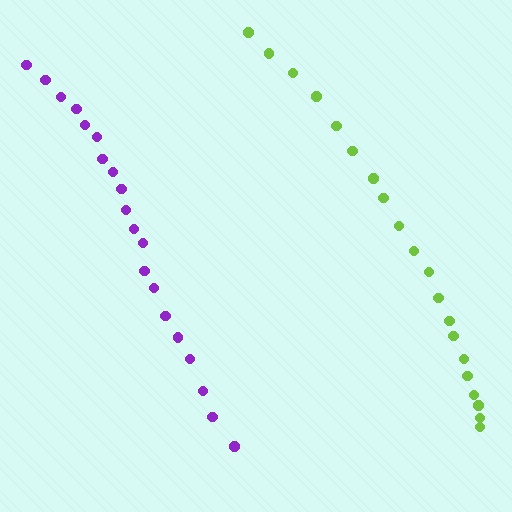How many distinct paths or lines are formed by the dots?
There are 2 distinct paths.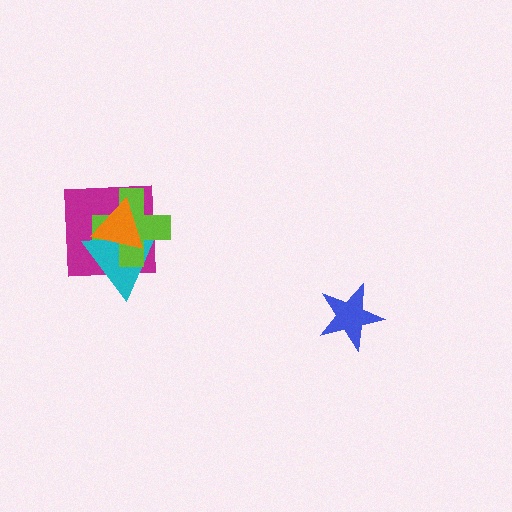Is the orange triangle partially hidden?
No, no other shape covers it.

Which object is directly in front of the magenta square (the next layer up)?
The cyan triangle is directly in front of the magenta square.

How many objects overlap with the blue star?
0 objects overlap with the blue star.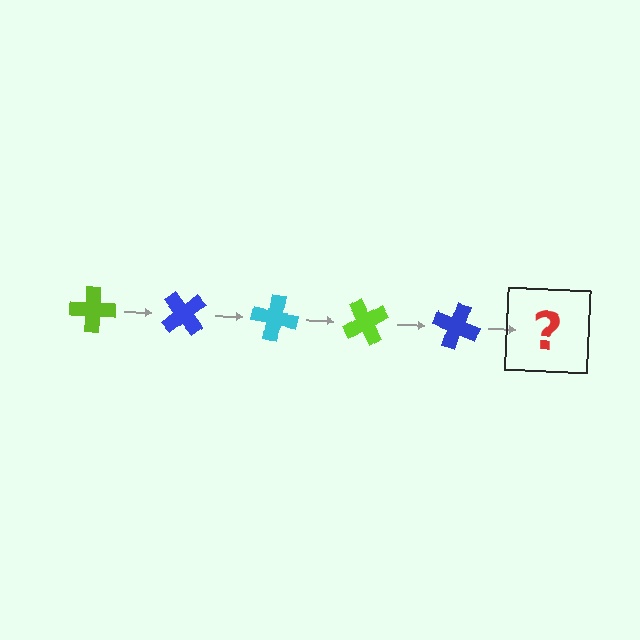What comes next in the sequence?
The next element should be a cyan cross, rotated 250 degrees from the start.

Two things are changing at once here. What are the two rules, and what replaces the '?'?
The two rules are that it rotates 50 degrees each step and the color cycles through lime, blue, and cyan. The '?' should be a cyan cross, rotated 250 degrees from the start.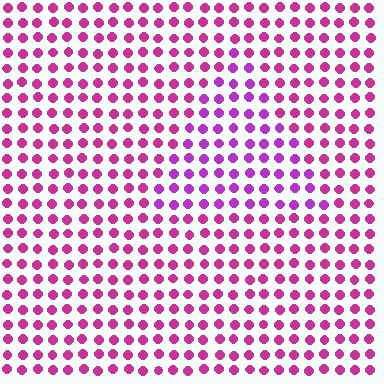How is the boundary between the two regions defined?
The boundary is defined purely by a slight shift in hue (about 28 degrees). Spacing, size, and orientation are identical on both sides.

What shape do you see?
I see a triangle.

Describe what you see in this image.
The image is filled with small magenta elements in a uniform arrangement. A triangle-shaped region is visible where the elements are tinted to a slightly different hue, forming a subtle color boundary.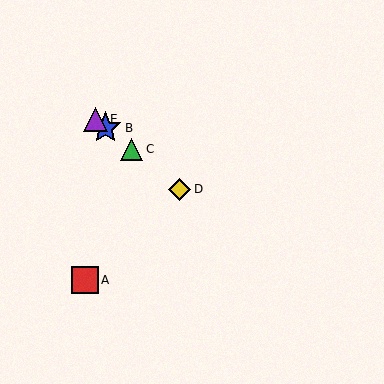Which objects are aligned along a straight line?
Objects B, C, D, E are aligned along a straight line.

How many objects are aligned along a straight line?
4 objects (B, C, D, E) are aligned along a straight line.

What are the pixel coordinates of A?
Object A is at (85, 280).